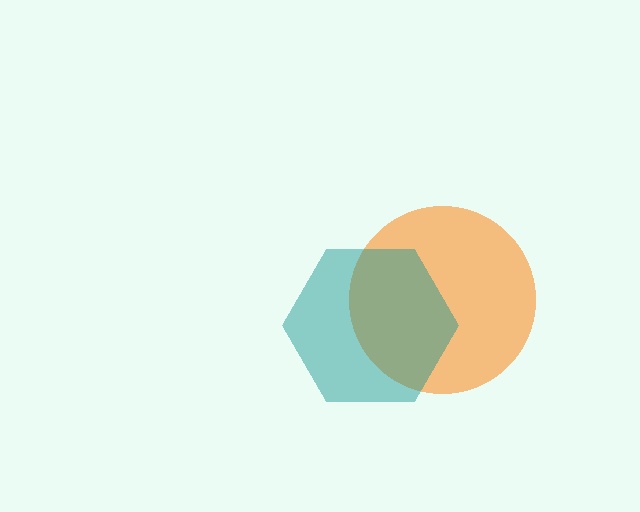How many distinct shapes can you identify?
There are 2 distinct shapes: an orange circle, a teal hexagon.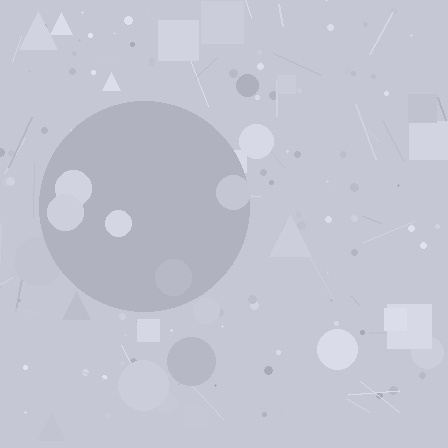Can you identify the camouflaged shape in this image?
The camouflaged shape is a circle.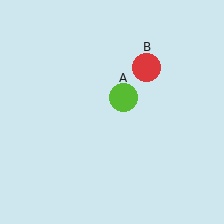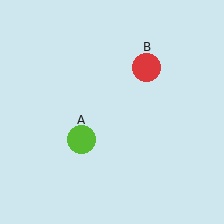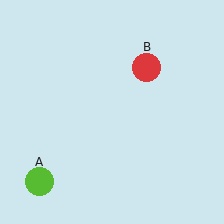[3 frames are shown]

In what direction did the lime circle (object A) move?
The lime circle (object A) moved down and to the left.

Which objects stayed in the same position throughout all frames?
Red circle (object B) remained stationary.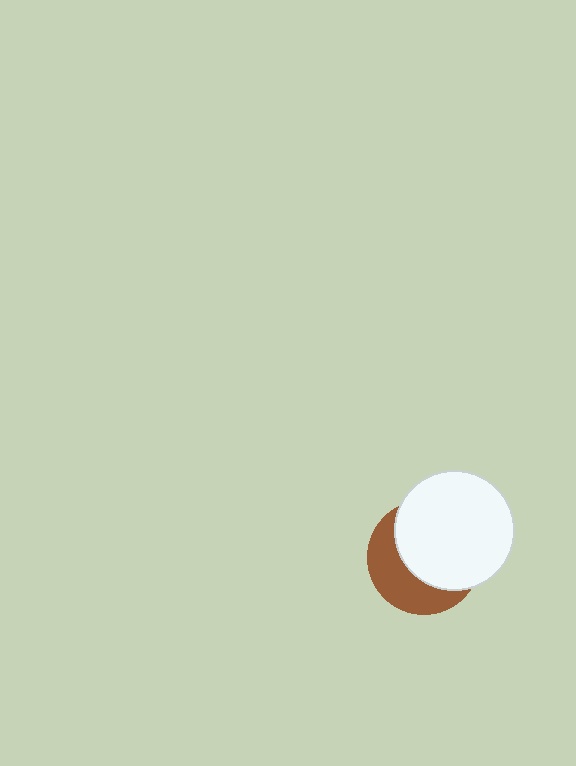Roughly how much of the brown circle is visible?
A small part of it is visible (roughly 40%).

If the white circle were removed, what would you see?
You would see the complete brown circle.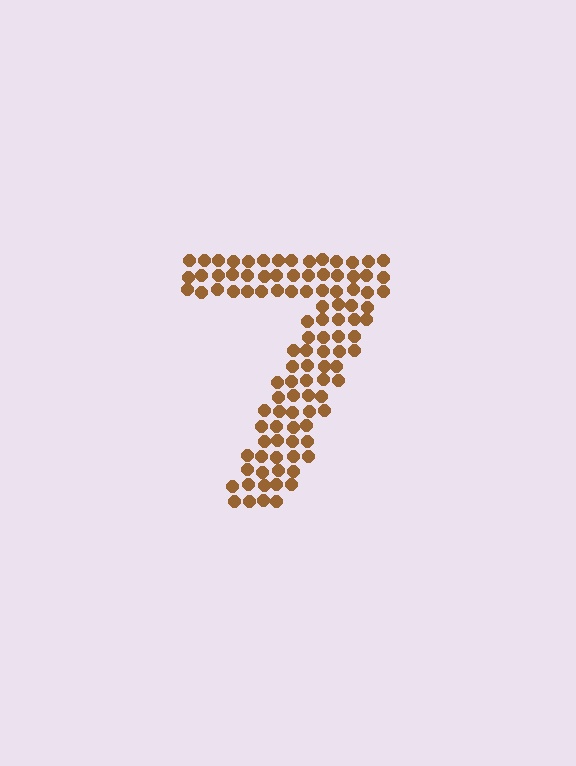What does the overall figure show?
The overall figure shows the digit 7.